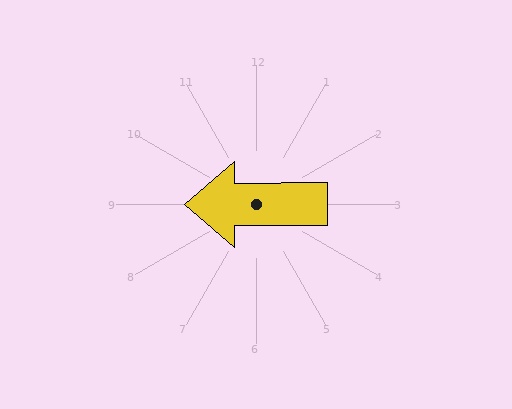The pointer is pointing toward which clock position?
Roughly 9 o'clock.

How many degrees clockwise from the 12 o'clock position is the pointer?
Approximately 270 degrees.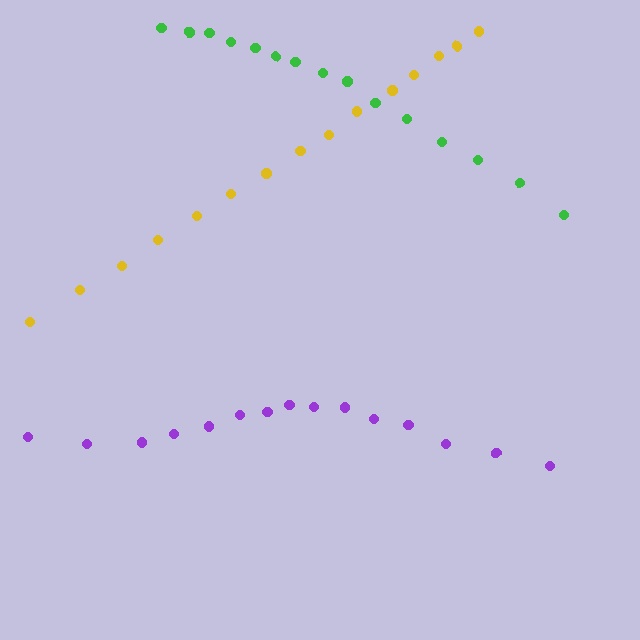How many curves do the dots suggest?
There are 3 distinct paths.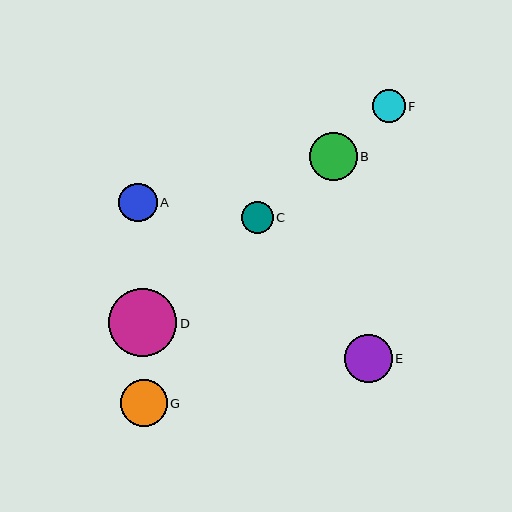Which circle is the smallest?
Circle C is the smallest with a size of approximately 32 pixels.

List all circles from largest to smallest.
From largest to smallest: D, E, B, G, A, F, C.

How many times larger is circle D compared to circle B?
Circle D is approximately 1.4 times the size of circle B.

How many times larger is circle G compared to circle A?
Circle G is approximately 1.2 times the size of circle A.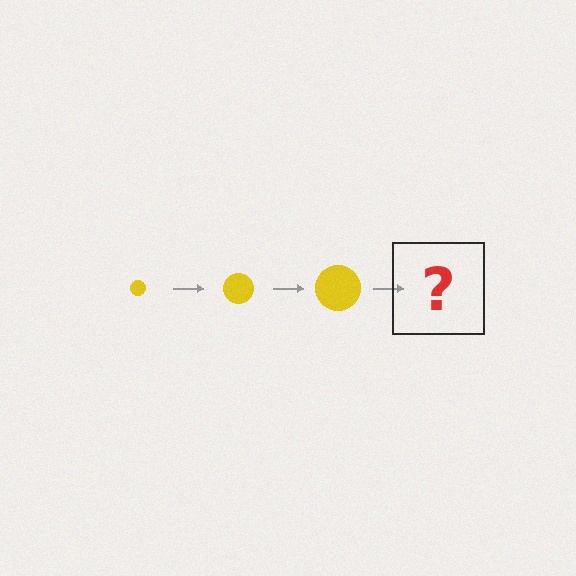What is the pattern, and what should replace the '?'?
The pattern is that the circle gets progressively larger each step. The '?' should be a yellow circle, larger than the previous one.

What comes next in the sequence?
The next element should be a yellow circle, larger than the previous one.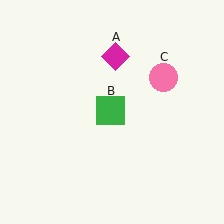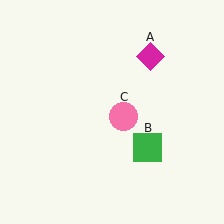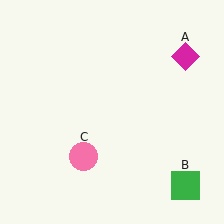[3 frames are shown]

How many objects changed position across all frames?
3 objects changed position: magenta diamond (object A), green square (object B), pink circle (object C).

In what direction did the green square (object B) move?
The green square (object B) moved down and to the right.